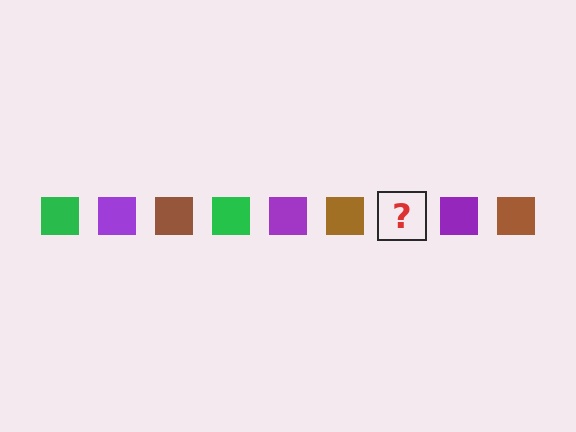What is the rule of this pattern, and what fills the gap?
The rule is that the pattern cycles through green, purple, brown squares. The gap should be filled with a green square.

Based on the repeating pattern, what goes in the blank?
The blank should be a green square.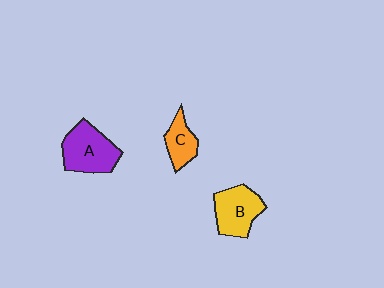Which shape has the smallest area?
Shape C (orange).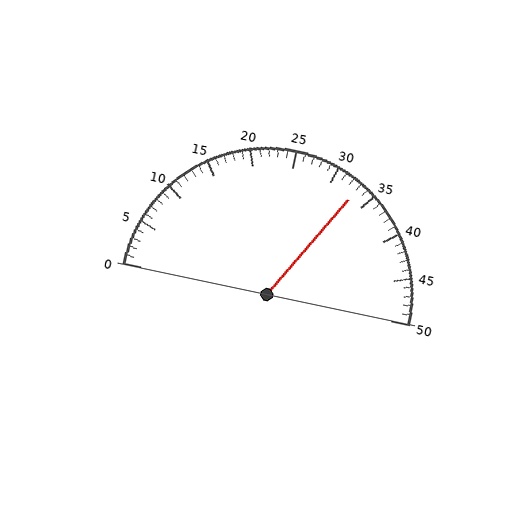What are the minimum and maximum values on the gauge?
The gauge ranges from 0 to 50.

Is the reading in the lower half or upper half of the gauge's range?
The reading is in the upper half of the range (0 to 50).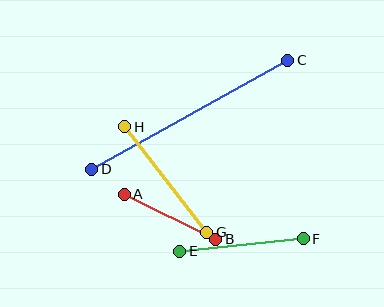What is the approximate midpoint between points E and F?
The midpoint is at approximately (242, 245) pixels.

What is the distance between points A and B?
The distance is approximately 102 pixels.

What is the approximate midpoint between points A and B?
The midpoint is at approximately (170, 217) pixels.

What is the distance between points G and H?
The distance is approximately 134 pixels.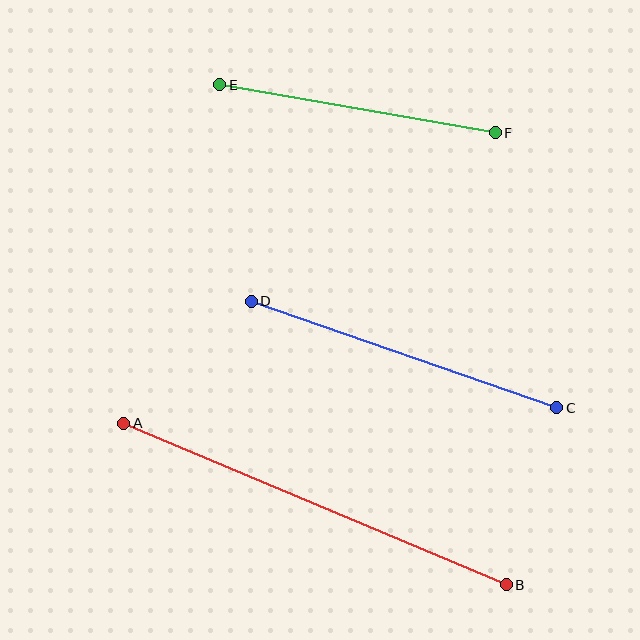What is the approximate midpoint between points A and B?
The midpoint is at approximately (315, 504) pixels.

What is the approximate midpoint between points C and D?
The midpoint is at approximately (404, 355) pixels.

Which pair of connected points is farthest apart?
Points A and B are farthest apart.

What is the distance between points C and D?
The distance is approximately 323 pixels.